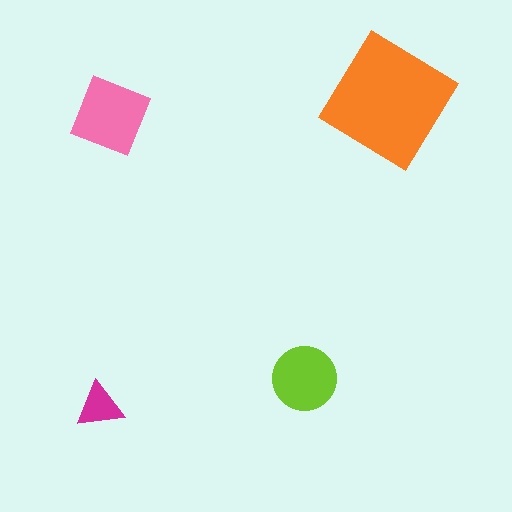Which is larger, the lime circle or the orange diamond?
The orange diamond.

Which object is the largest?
The orange diamond.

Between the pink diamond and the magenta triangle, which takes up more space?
The pink diamond.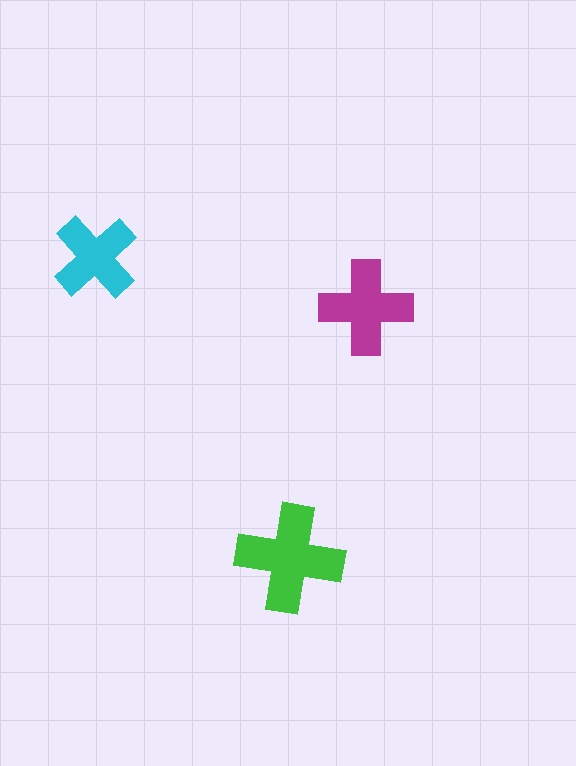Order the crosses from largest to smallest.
the green one, the magenta one, the cyan one.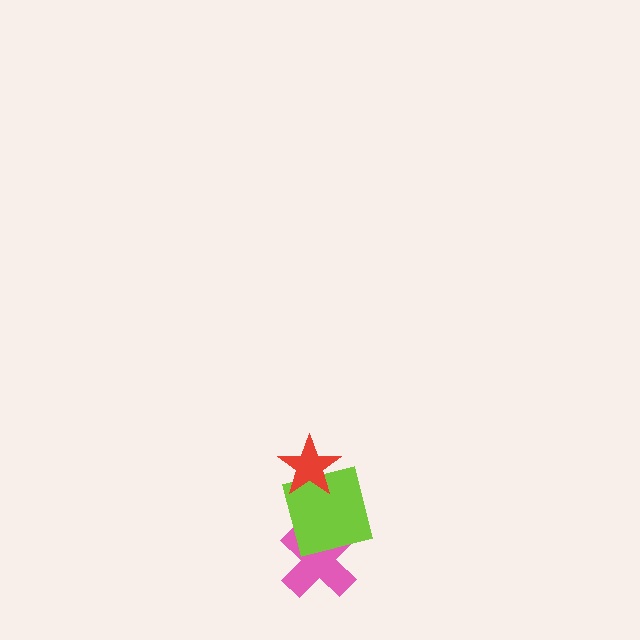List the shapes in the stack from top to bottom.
From top to bottom: the red star, the lime square, the pink cross.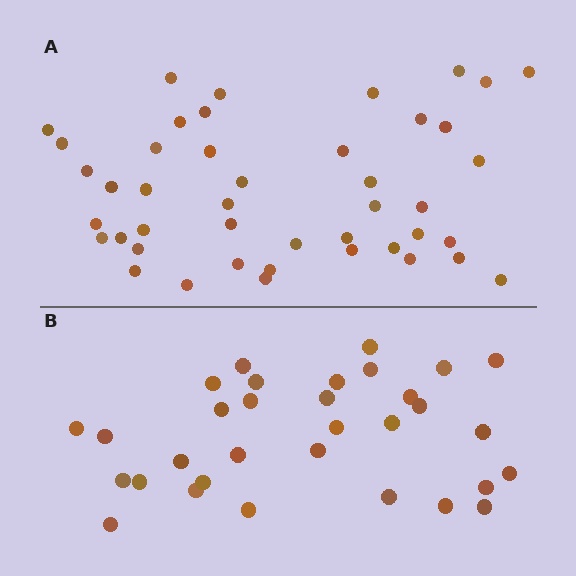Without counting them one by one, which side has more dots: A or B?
Region A (the top region) has more dots.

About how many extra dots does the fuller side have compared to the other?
Region A has roughly 12 or so more dots than region B.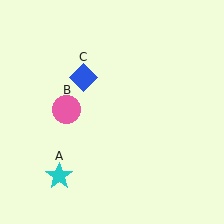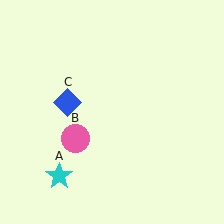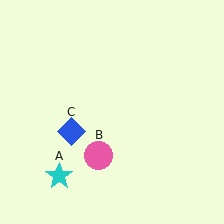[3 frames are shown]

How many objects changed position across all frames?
2 objects changed position: pink circle (object B), blue diamond (object C).